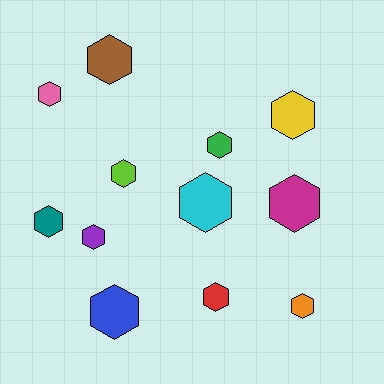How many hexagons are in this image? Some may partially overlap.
There are 12 hexagons.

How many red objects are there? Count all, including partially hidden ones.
There is 1 red object.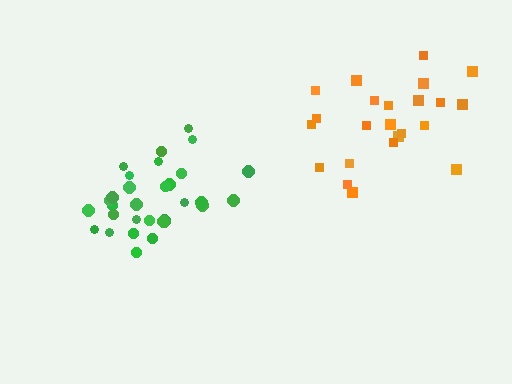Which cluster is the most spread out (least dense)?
Orange.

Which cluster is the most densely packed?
Green.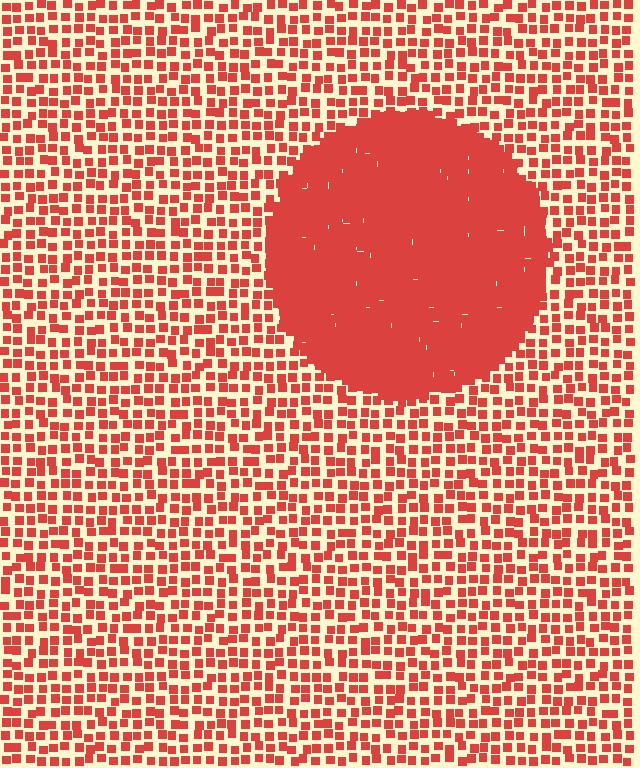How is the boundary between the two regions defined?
The boundary is defined by a change in element density (approximately 2.9x ratio). All elements are the same color, size, and shape.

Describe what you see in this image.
The image contains small red elements arranged at two different densities. A circle-shaped region is visible where the elements are more densely packed than the surrounding area.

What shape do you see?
I see a circle.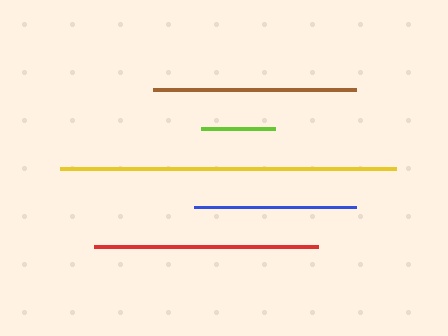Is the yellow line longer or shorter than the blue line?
The yellow line is longer than the blue line.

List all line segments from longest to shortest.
From longest to shortest: yellow, red, brown, blue, lime.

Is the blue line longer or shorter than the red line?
The red line is longer than the blue line.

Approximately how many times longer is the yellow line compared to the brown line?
The yellow line is approximately 1.7 times the length of the brown line.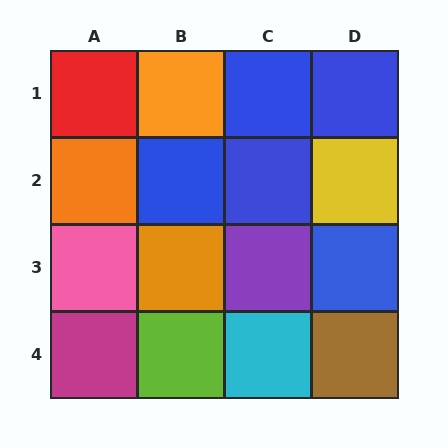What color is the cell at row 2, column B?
Blue.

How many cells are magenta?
1 cell is magenta.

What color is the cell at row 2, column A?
Orange.